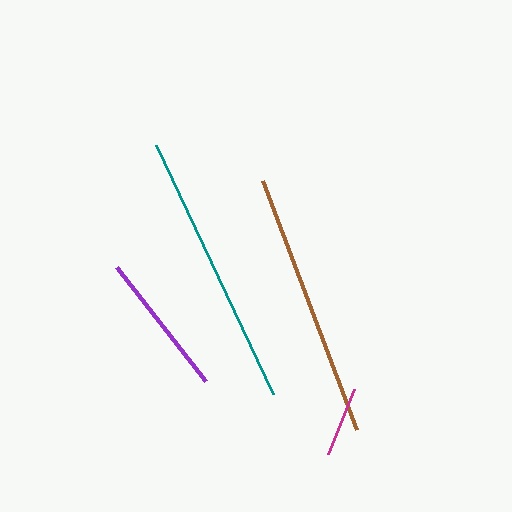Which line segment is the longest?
The teal line is the longest at approximately 275 pixels.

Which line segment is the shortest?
The magenta line is the shortest at approximately 69 pixels.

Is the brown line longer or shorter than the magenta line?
The brown line is longer than the magenta line.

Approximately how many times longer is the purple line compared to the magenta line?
The purple line is approximately 2.1 times the length of the magenta line.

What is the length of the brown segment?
The brown segment is approximately 266 pixels long.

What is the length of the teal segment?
The teal segment is approximately 275 pixels long.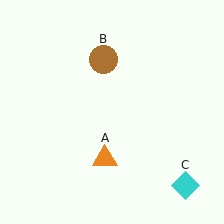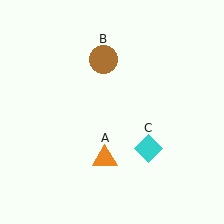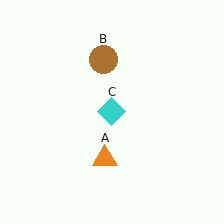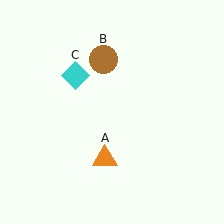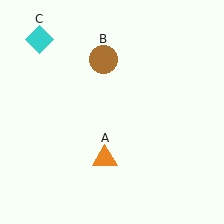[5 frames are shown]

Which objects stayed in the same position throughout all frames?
Orange triangle (object A) and brown circle (object B) remained stationary.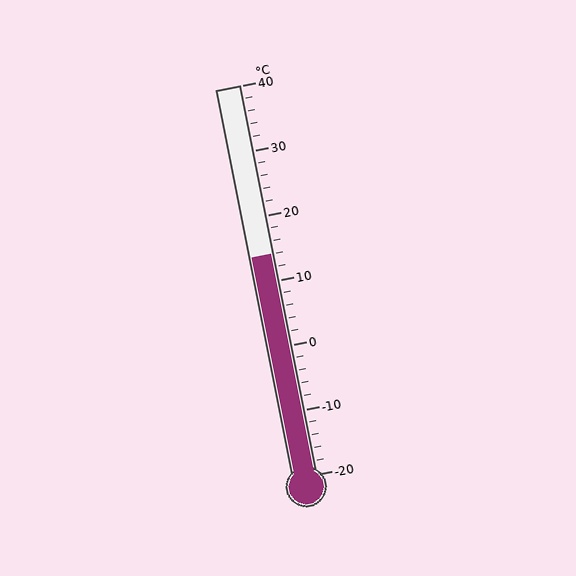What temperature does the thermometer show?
The thermometer shows approximately 14°C.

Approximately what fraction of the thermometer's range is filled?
The thermometer is filled to approximately 55% of its range.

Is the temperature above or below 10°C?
The temperature is above 10°C.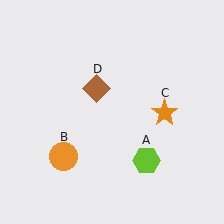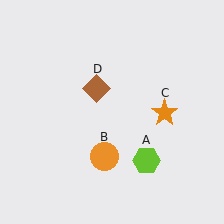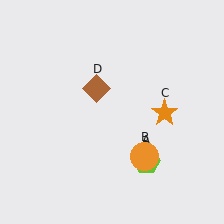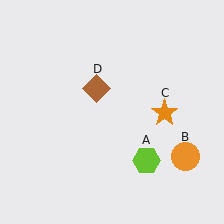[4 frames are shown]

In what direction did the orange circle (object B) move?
The orange circle (object B) moved right.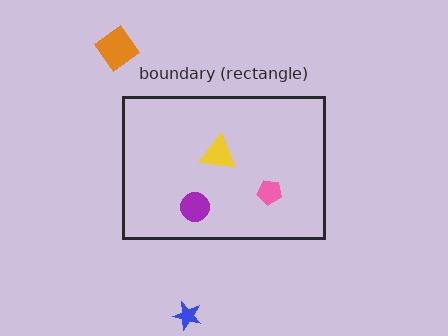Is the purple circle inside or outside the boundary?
Inside.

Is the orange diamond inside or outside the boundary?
Outside.